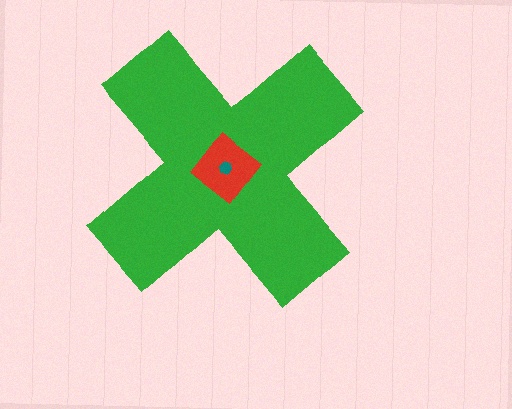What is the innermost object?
The teal hexagon.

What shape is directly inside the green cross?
The red diamond.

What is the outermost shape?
The green cross.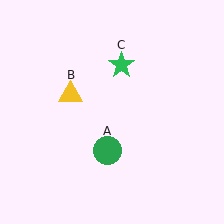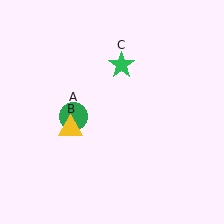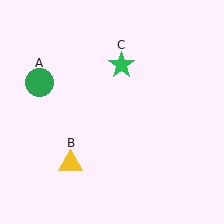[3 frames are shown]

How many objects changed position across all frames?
2 objects changed position: green circle (object A), yellow triangle (object B).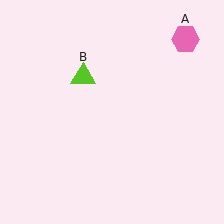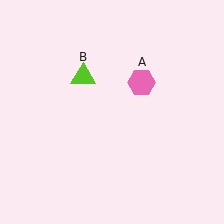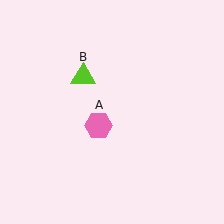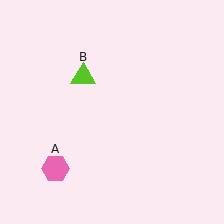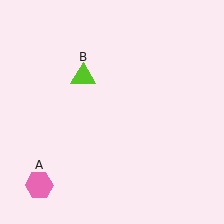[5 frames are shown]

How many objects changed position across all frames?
1 object changed position: pink hexagon (object A).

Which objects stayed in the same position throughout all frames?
Lime triangle (object B) remained stationary.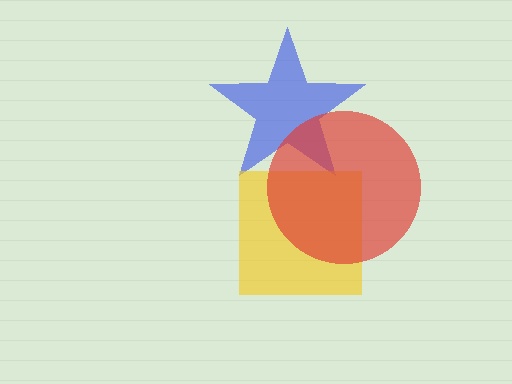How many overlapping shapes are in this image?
There are 3 overlapping shapes in the image.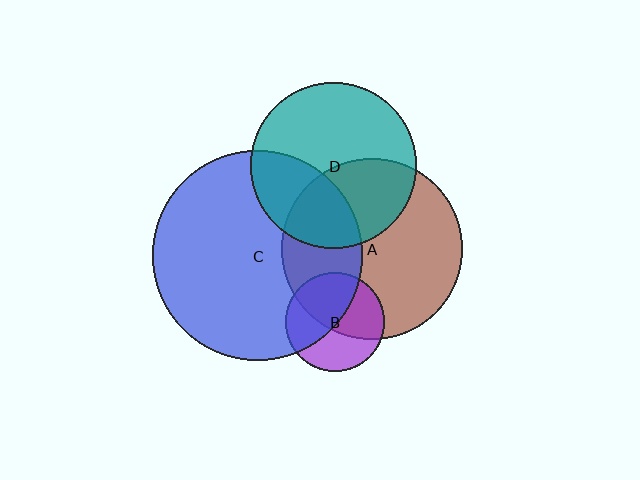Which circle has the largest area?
Circle C (blue).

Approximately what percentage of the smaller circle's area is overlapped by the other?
Approximately 55%.